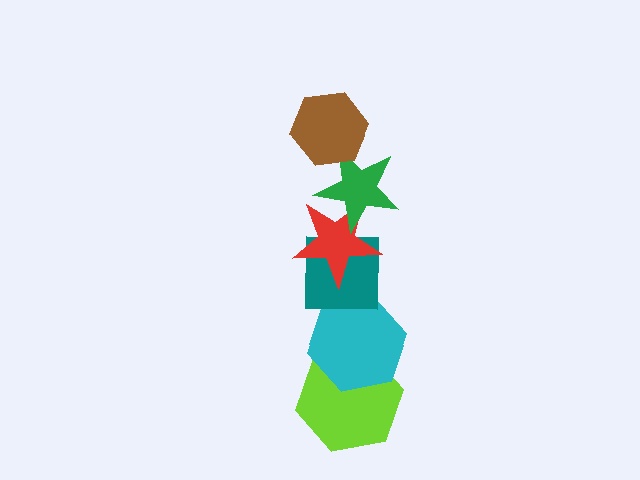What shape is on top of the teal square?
The red star is on top of the teal square.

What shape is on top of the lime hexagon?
The cyan hexagon is on top of the lime hexagon.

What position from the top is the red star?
The red star is 3rd from the top.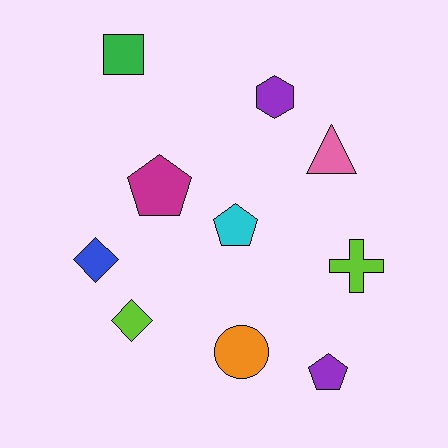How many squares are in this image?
There is 1 square.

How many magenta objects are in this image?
There is 1 magenta object.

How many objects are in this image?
There are 10 objects.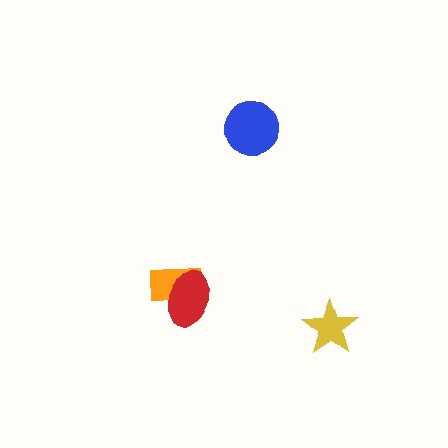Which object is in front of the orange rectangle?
The red ellipse is in front of the orange rectangle.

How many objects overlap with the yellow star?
0 objects overlap with the yellow star.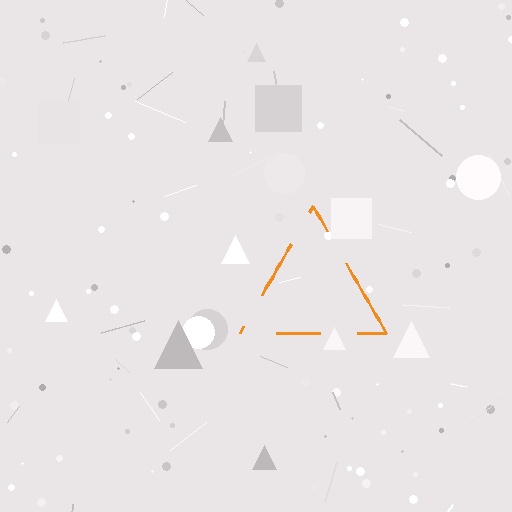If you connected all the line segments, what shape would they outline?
They would outline a triangle.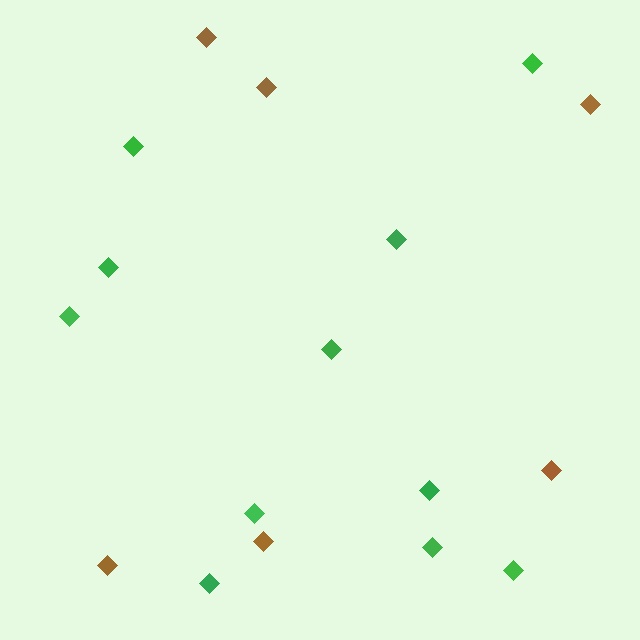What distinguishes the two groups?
There are 2 groups: one group of brown diamonds (6) and one group of green diamonds (11).